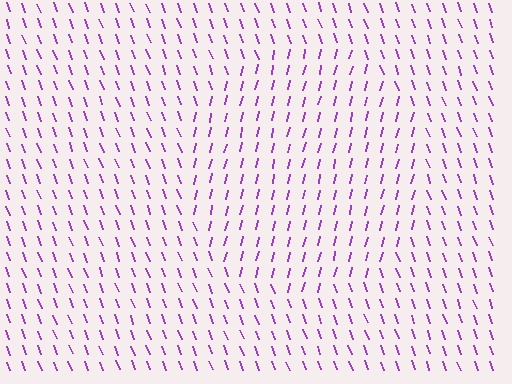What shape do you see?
I see a circle.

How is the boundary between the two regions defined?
The boundary is defined purely by a change in line orientation (approximately 33 degrees difference). All lines are the same color and thickness.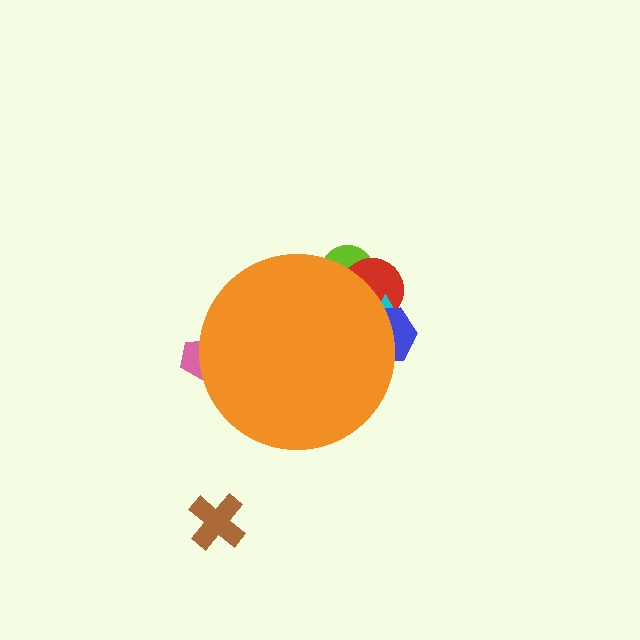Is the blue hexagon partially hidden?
Yes, the blue hexagon is partially hidden behind the orange circle.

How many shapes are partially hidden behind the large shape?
5 shapes are partially hidden.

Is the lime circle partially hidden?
Yes, the lime circle is partially hidden behind the orange circle.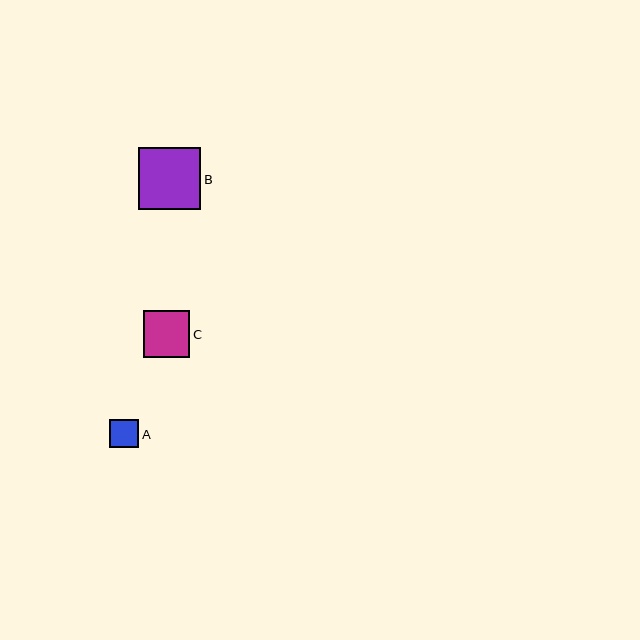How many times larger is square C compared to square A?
Square C is approximately 1.6 times the size of square A.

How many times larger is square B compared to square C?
Square B is approximately 1.4 times the size of square C.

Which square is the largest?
Square B is the largest with a size of approximately 62 pixels.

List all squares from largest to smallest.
From largest to smallest: B, C, A.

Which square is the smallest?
Square A is the smallest with a size of approximately 29 pixels.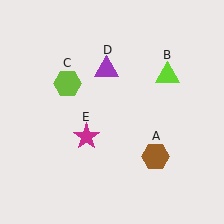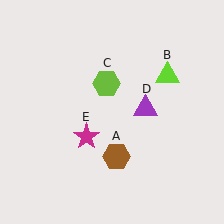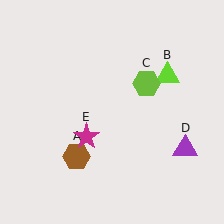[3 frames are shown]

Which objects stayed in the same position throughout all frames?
Lime triangle (object B) and magenta star (object E) remained stationary.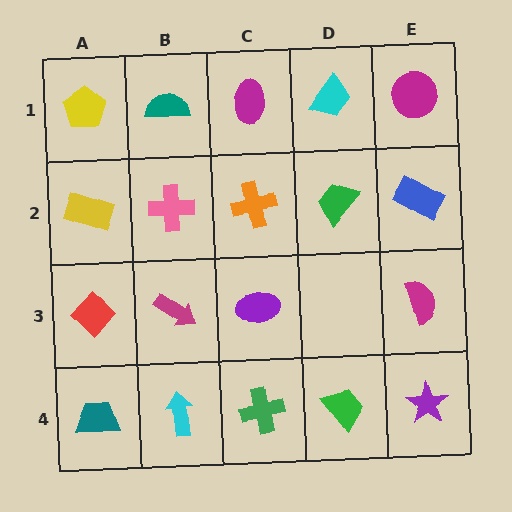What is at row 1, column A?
A yellow pentagon.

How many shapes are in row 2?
5 shapes.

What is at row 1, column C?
A magenta ellipse.